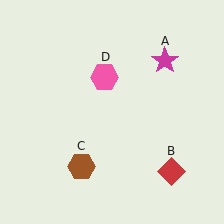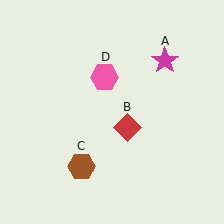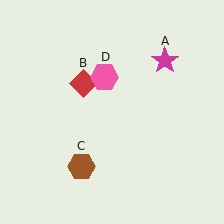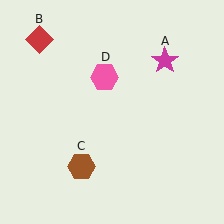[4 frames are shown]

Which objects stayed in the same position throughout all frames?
Magenta star (object A) and brown hexagon (object C) and pink hexagon (object D) remained stationary.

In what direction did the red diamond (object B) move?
The red diamond (object B) moved up and to the left.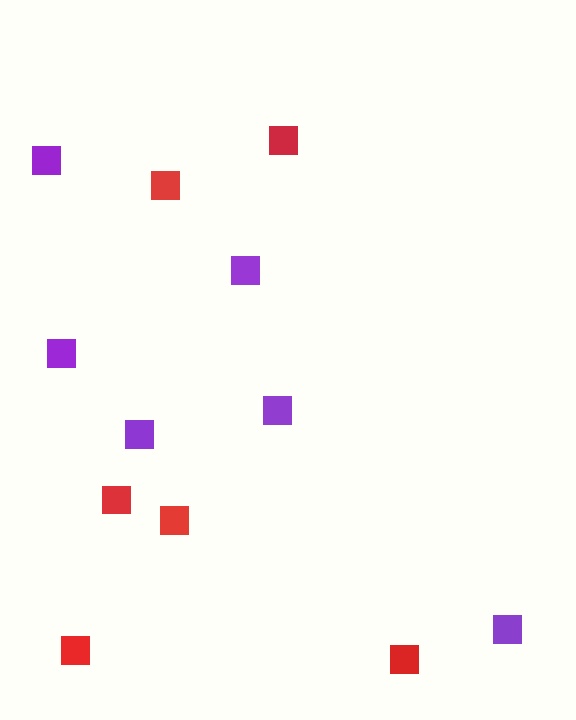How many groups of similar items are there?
There are 2 groups: one group of red squares (6) and one group of purple squares (6).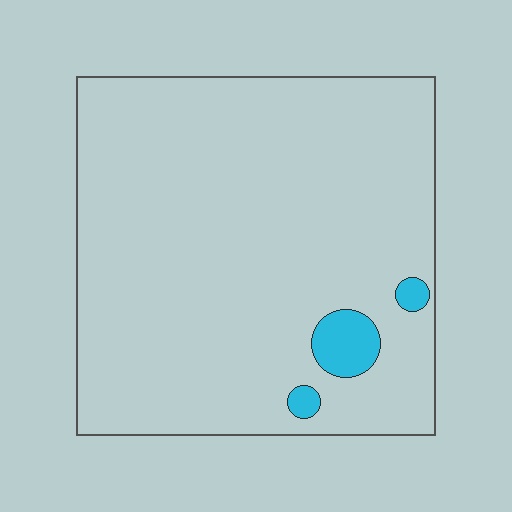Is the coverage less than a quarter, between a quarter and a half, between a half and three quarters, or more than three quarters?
Less than a quarter.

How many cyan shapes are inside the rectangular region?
3.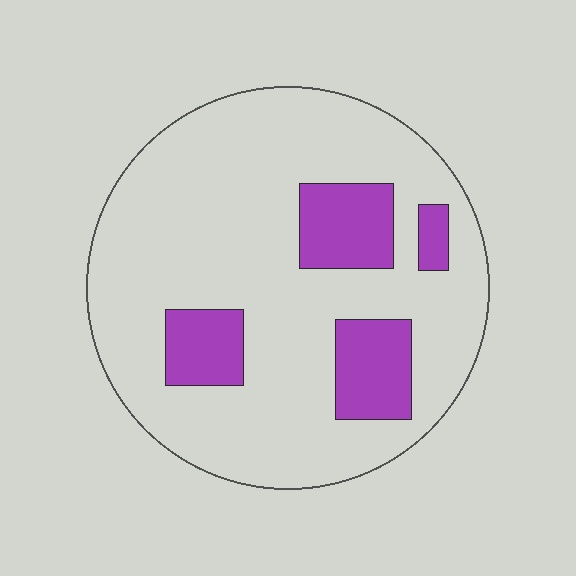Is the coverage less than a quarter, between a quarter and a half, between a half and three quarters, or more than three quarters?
Less than a quarter.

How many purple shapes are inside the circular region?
4.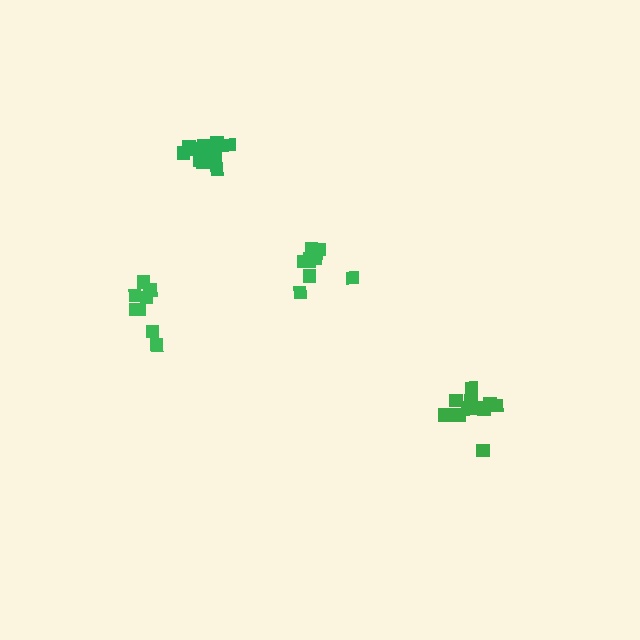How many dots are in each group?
Group 1: 14 dots, Group 2: 13 dots, Group 3: 8 dots, Group 4: 10 dots (45 total).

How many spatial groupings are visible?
There are 4 spatial groupings.